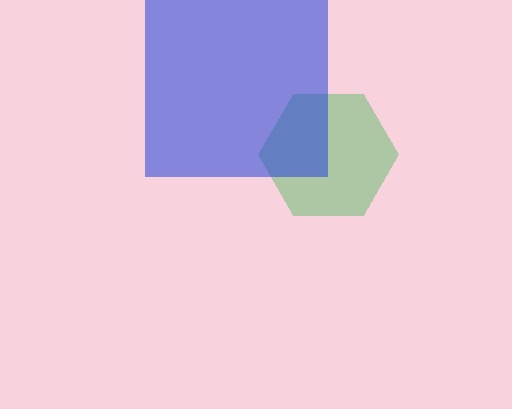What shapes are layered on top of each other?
The layered shapes are: a green hexagon, a blue square.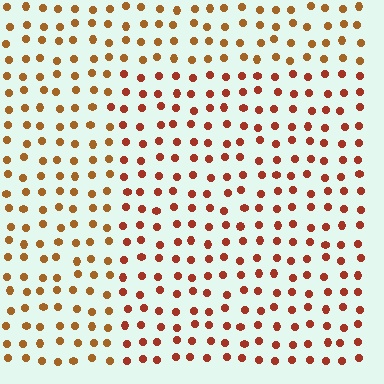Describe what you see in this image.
The image is filled with small brown elements in a uniform arrangement. A rectangle-shaped region is visible where the elements are tinted to a slightly different hue, forming a subtle color boundary.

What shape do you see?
I see a rectangle.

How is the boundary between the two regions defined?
The boundary is defined purely by a slight shift in hue (about 23 degrees). Spacing, size, and orientation are identical on both sides.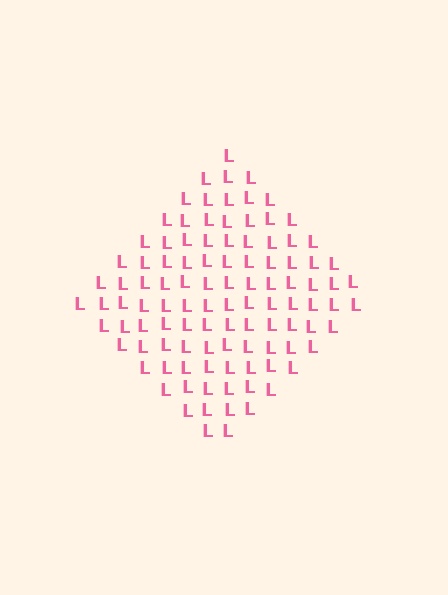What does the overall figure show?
The overall figure shows a diamond.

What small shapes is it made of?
It is made of small letter L's.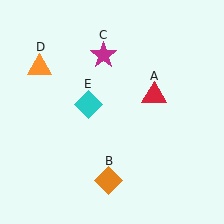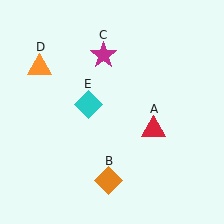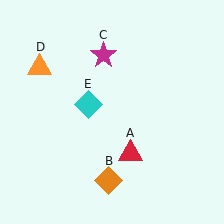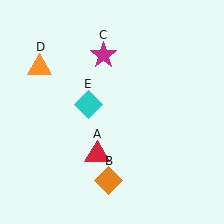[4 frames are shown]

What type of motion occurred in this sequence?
The red triangle (object A) rotated clockwise around the center of the scene.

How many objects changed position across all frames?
1 object changed position: red triangle (object A).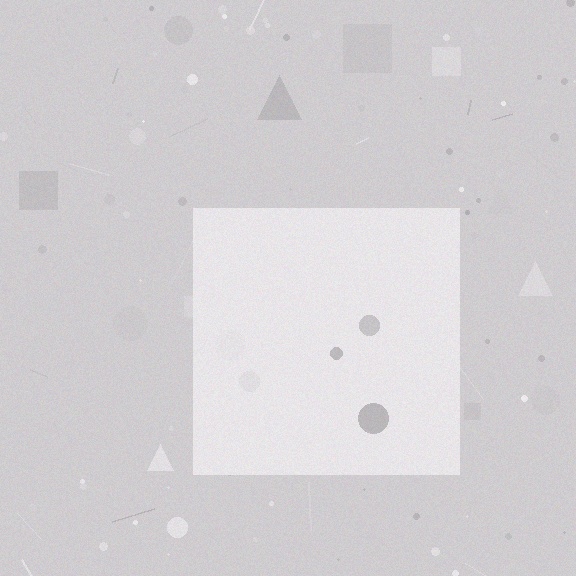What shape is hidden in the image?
A square is hidden in the image.